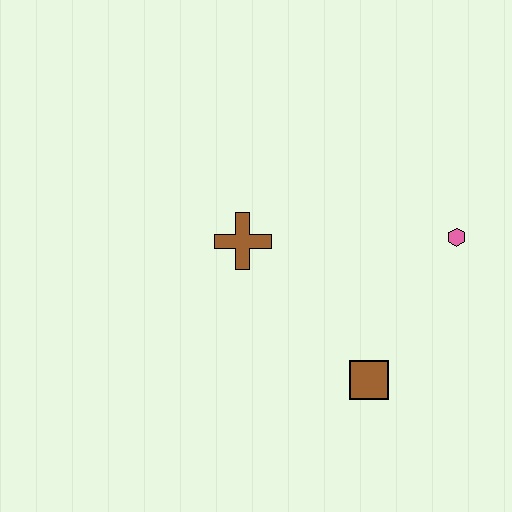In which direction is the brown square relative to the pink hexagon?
The brown square is below the pink hexagon.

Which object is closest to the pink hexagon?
The brown square is closest to the pink hexagon.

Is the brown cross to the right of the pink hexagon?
No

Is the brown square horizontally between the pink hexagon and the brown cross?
Yes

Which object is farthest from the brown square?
The brown cross is farthest from the brown square.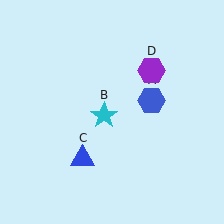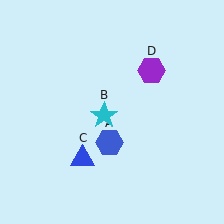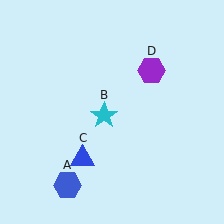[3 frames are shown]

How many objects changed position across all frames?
1 object changed position: blue hexagon (object A).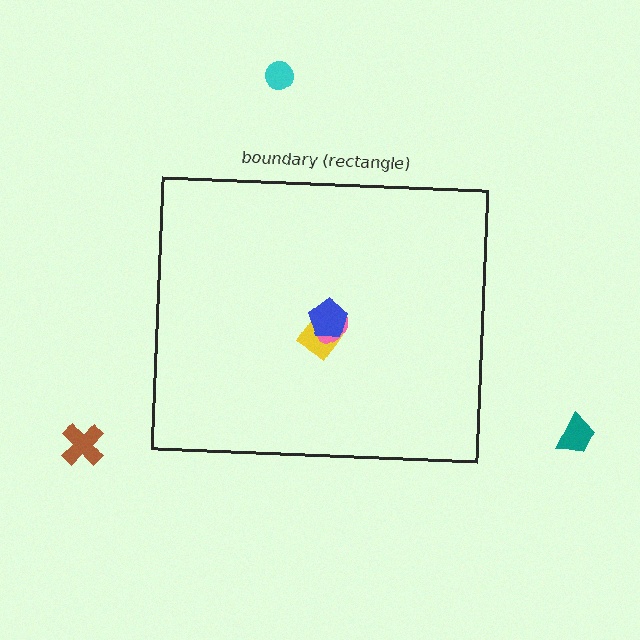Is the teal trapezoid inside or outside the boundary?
Outside.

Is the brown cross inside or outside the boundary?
Outside.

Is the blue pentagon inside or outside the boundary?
Inside.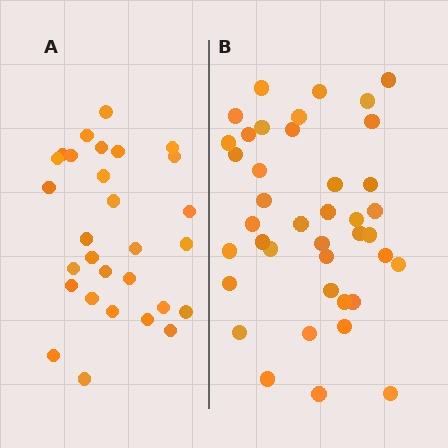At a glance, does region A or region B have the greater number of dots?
Region B (the right region) has more dots.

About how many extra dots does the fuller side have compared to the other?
Region B has roughly 12 or so more dots than region A.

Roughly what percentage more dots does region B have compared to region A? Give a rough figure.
About 40% more.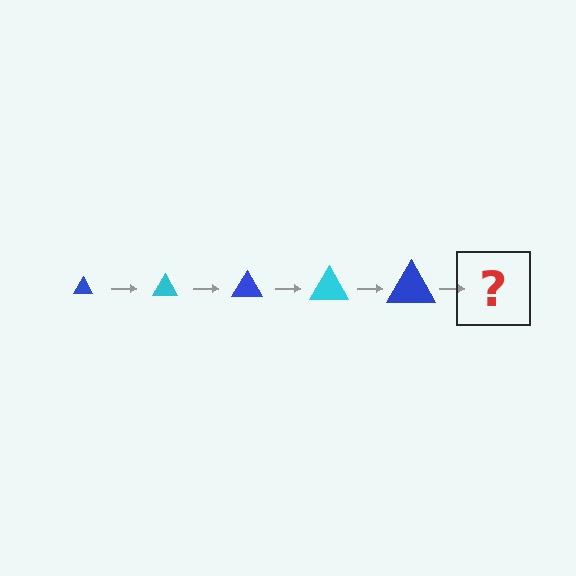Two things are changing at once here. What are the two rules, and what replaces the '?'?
The two rules are that the triangle grows larger each step and the color cycles through blue and cyan. The '?' should be a cyan triangle, larger than the previous one.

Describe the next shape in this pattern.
It should be a cyan triangle, larger than the previous one.